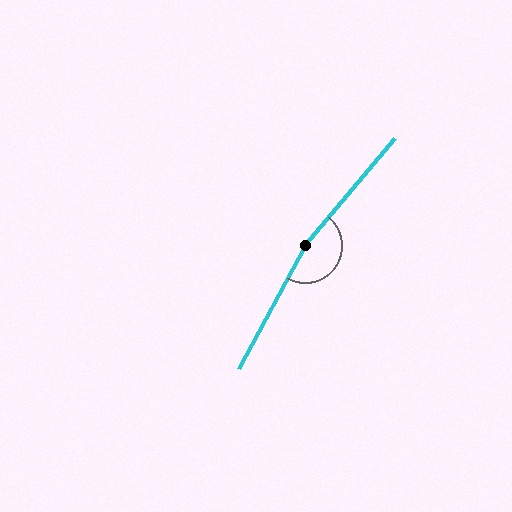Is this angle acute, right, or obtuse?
It is obtuse.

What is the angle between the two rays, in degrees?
Approximately 169 degrees.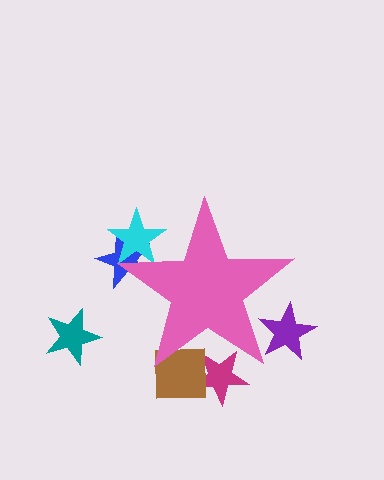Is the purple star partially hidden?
Yes, the purple star is partially hidden behind the pink star.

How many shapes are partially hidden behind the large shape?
5 shapes are partially hidden.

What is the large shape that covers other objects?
A pink star.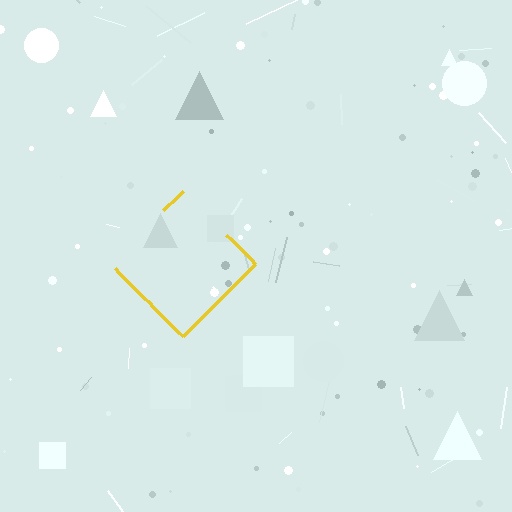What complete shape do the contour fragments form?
The contour fragments form a diamond.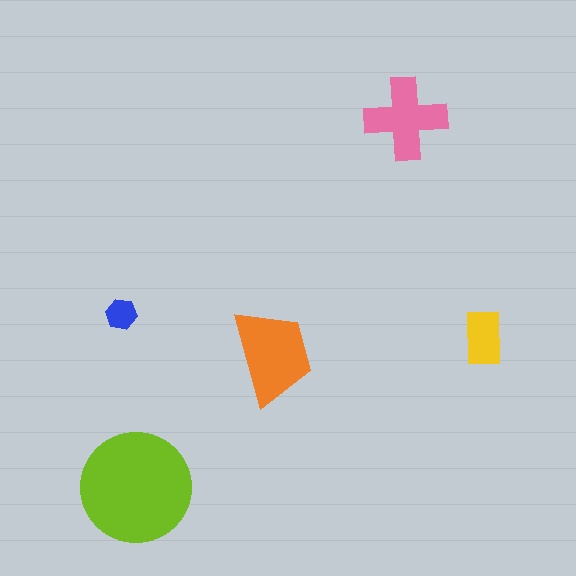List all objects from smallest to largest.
The blue hexagon, the yellow rectangle, the pink cross, the orange trapezoid, the lime circle.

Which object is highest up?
The pink cross is topmost.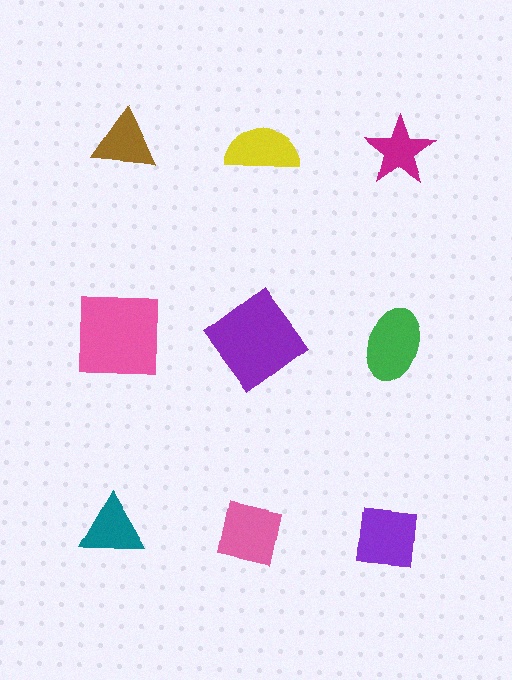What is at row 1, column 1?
A brown triangle.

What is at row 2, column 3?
A green ellipse.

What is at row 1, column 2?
A yellow semicircle.